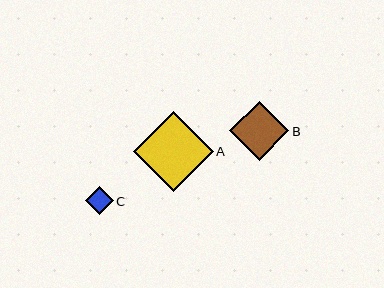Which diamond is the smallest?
Diamond C is the smallest with a size of approximately 28 pixels.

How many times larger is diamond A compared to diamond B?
Diamond A is approximately 1.3 times the size of diamond B.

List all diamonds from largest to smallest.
From largest to smallest: A, B, C.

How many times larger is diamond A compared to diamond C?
Diamond A is approximately 2.8 times the size of diamond C.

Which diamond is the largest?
Diamond A is the largest with a size of approximately 79 pixels.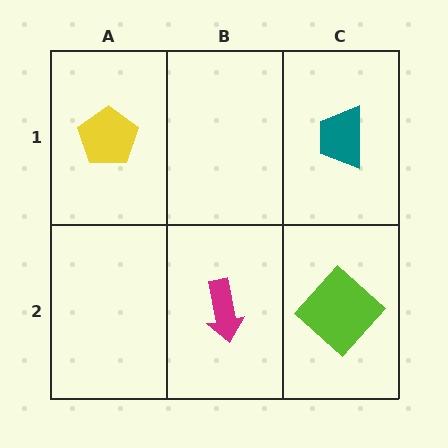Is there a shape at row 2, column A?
No, that cell is empty.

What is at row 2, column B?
A magenta arrow.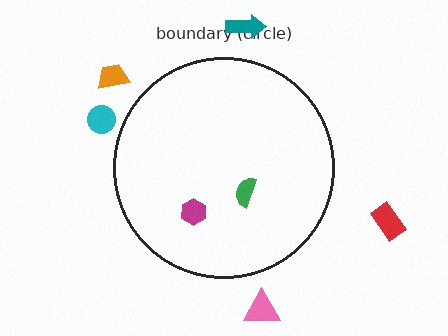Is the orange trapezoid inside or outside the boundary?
Outside.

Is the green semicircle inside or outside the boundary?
Inside.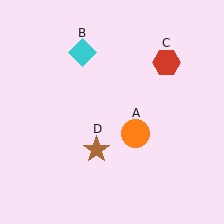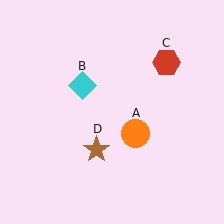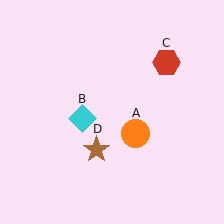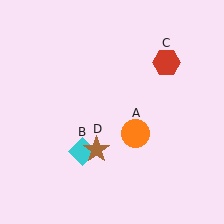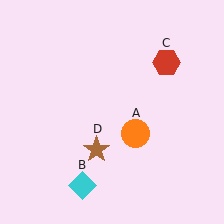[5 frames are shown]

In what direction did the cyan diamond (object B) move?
The cyan diamond (object B) moved down.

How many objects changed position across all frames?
1 object changed position: cyan diamond (object B).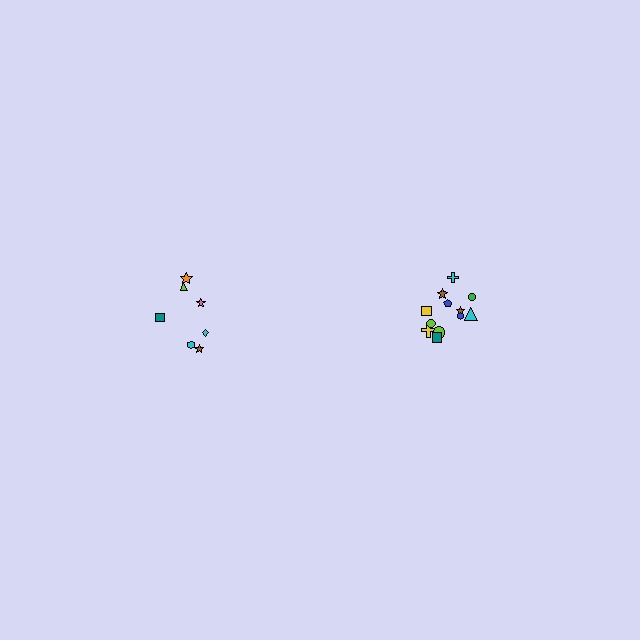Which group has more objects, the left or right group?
The right group.